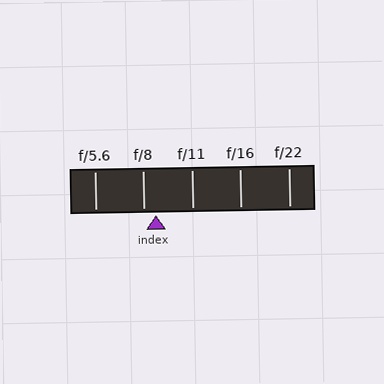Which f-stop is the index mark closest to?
The index mark is closest to f/8.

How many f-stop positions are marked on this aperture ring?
There are 5 f-stop positions marked.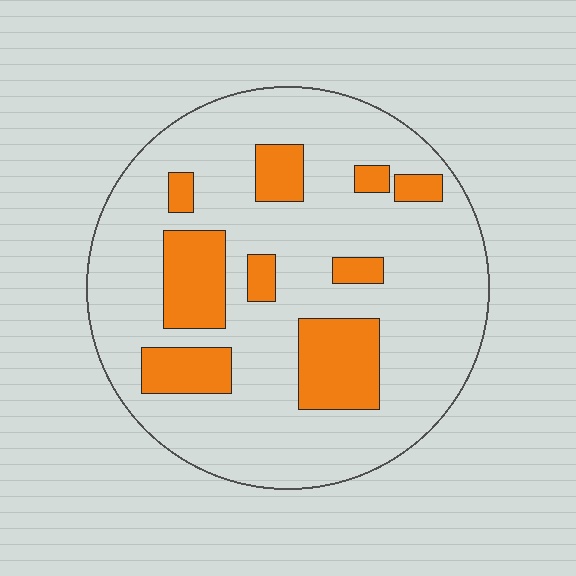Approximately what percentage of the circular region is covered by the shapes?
Approximately 20%.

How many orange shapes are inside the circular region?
9.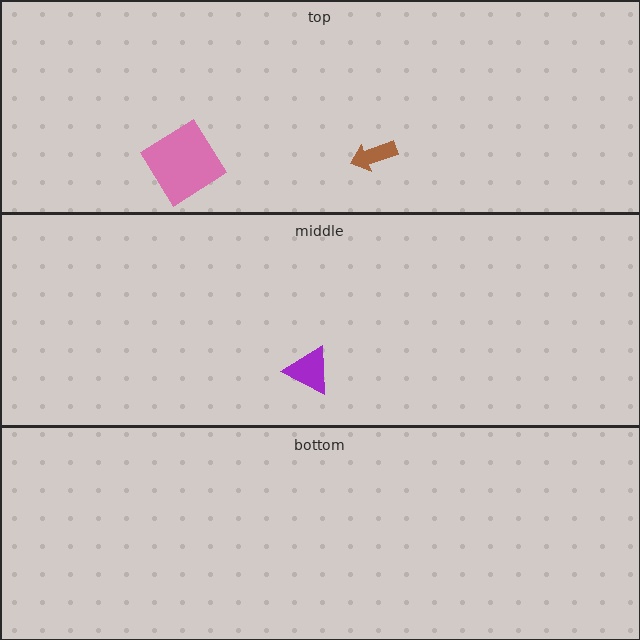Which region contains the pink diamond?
The top region.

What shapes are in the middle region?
The purple triangle.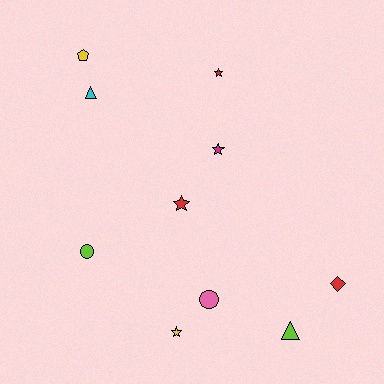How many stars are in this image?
There are 4 stars.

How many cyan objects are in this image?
There is 1 cyan object.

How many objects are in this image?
There are 10 objects.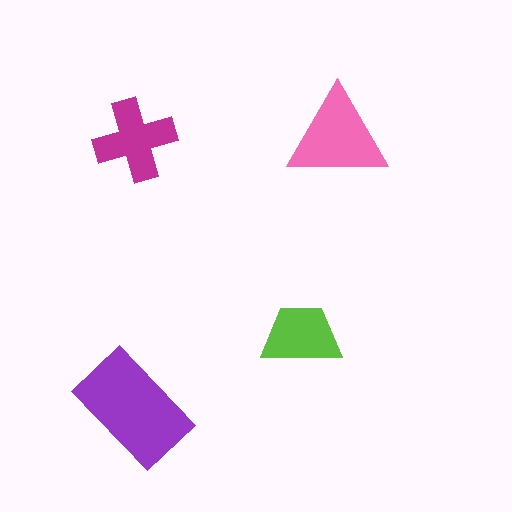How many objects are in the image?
There are 4 objects in the image.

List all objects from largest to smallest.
The purple rectangle, the pink triangle, the magenta cross, the lime trapezoid.